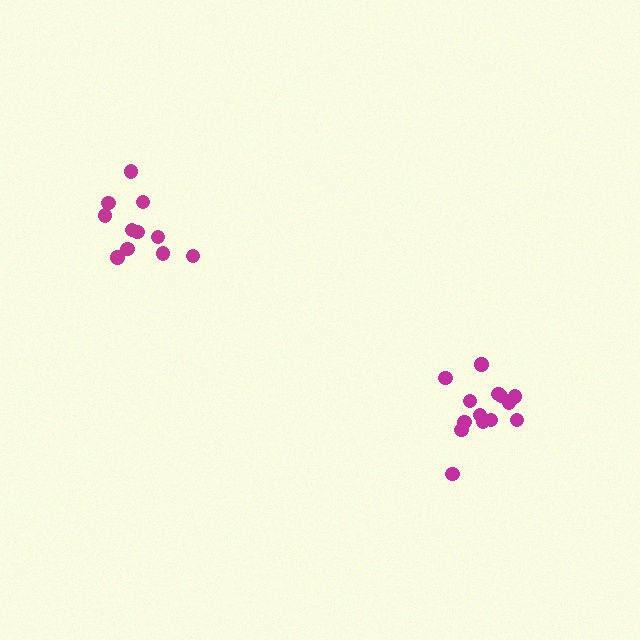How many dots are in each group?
Group 1: 11 dots, Group 2: 14 dots (25 total).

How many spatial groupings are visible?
There are 2 spatial groupings.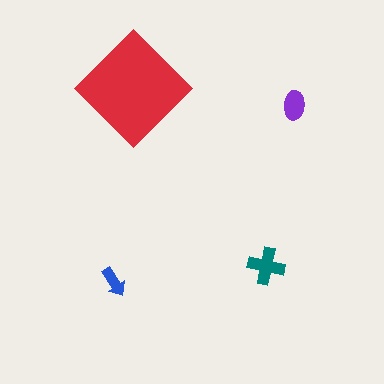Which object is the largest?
The red diamond.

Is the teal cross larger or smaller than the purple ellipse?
Larger.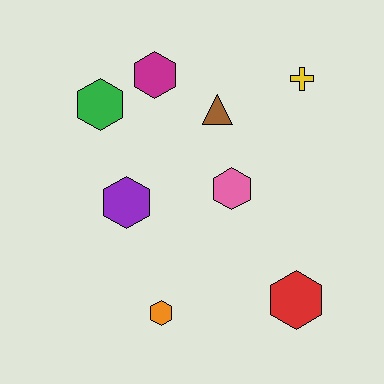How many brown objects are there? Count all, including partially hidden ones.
There is 1 brown object.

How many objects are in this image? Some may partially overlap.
There are 8 objects.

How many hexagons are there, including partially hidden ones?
There are 6 hexagons.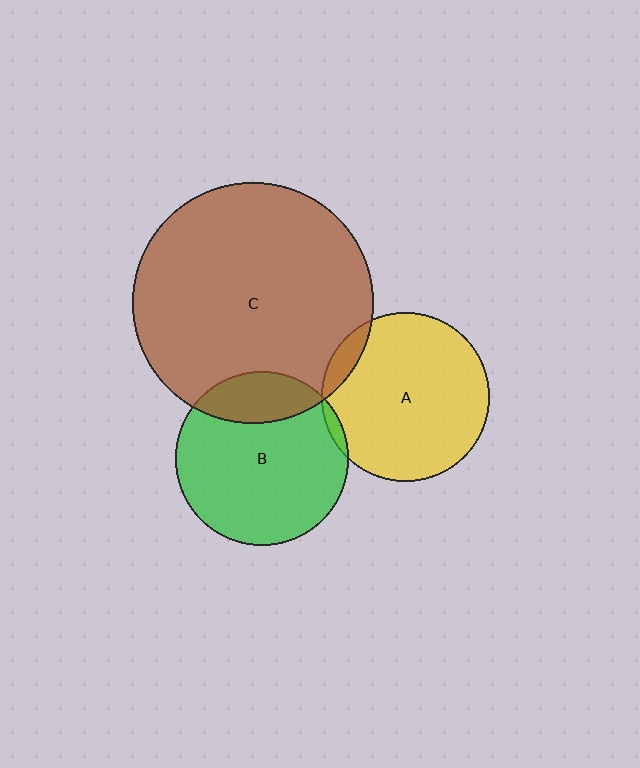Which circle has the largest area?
Circle C (brown).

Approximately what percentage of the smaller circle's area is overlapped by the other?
Approximately 20%.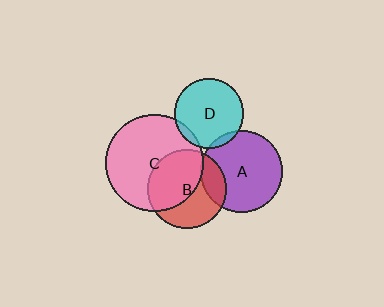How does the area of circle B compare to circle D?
Approximately 1.3 times.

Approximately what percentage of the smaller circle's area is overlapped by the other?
Approximately 5%.